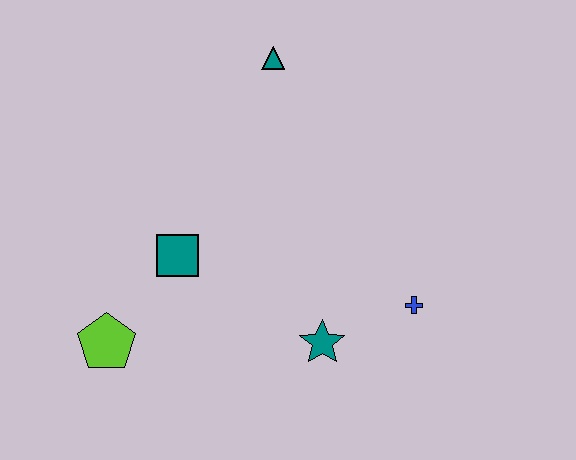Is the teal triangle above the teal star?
Yes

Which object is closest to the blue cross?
The teal star is closest to the blue cross.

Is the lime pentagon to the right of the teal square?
No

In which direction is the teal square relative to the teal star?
The teal square is to the left of the teal star.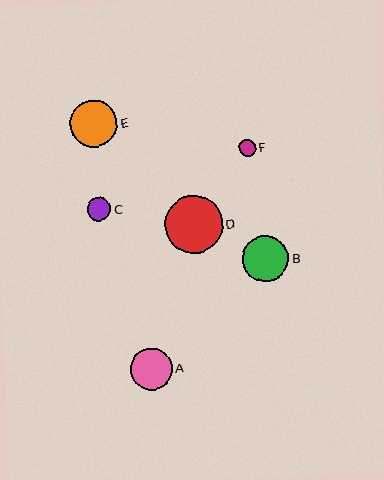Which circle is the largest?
Circle D is the largest with a size of approximately 58 pixels.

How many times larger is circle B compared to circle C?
Circle B is approximately 2.0 times the size of circle C.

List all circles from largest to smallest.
From largest to smallest: D, E, B, A, C, F.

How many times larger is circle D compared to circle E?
Circle D is approximately 1.2 times the size of circle E.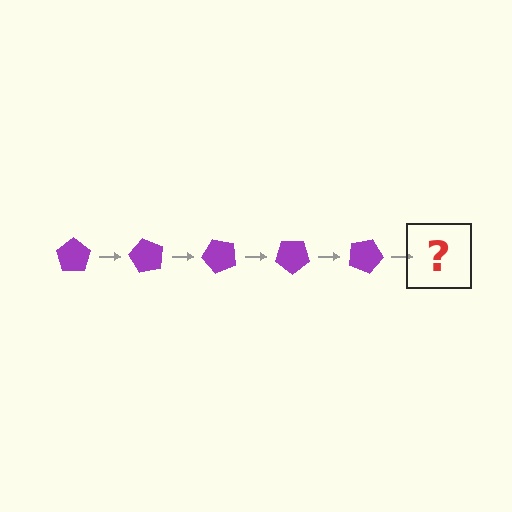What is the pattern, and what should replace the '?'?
The pattern is that the pentagon rotates 60 degrees each step. The '?' should be a purple pentagon rotated 300 degrees.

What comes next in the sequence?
The next element should be a purple pentagon rotated 300 degrees.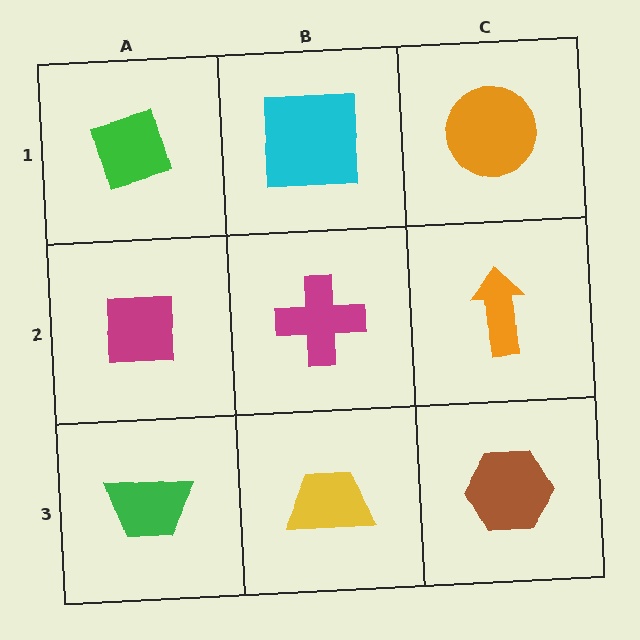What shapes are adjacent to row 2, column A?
A green diamond (row 1, column A), a green trapezoid (row 3, column A), a magenta cross (row 2, column B).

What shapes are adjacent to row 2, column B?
A cyan square (row 1, column B), a yellow trapezoid (row 3, column B), a magenta square (row 2, column A), an orange arrow (row 2, column C).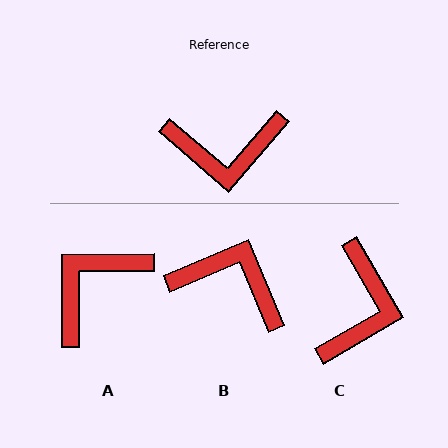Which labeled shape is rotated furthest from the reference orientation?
B, about 154 degrees away.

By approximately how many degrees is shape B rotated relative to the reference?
Approximately 154 degrees counter-clockwise.